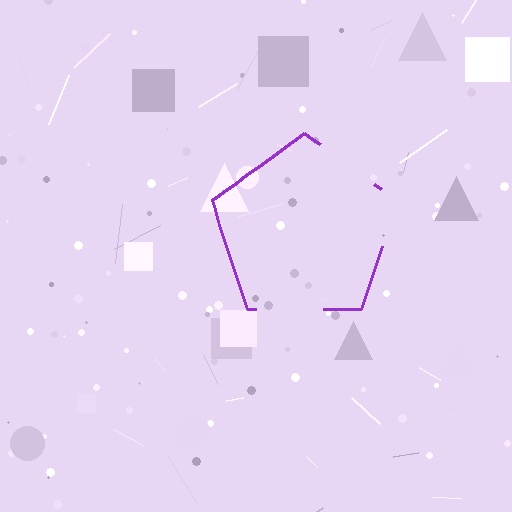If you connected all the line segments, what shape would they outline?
They would outline a pentagon.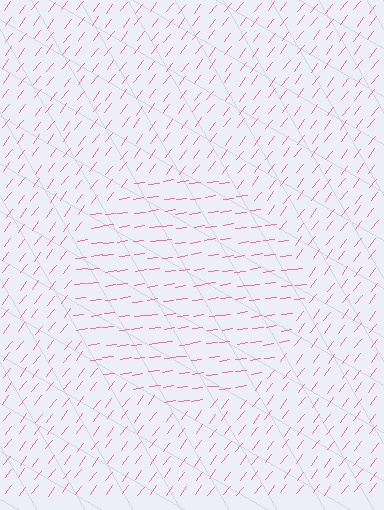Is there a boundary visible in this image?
Yes, there is a texture boundary formed by a change in line orientation.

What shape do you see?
I see a circle.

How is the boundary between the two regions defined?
The boundary is defined purely by a change in line orientation (approximately 45 degrees difference). All lines are the same color and thickness.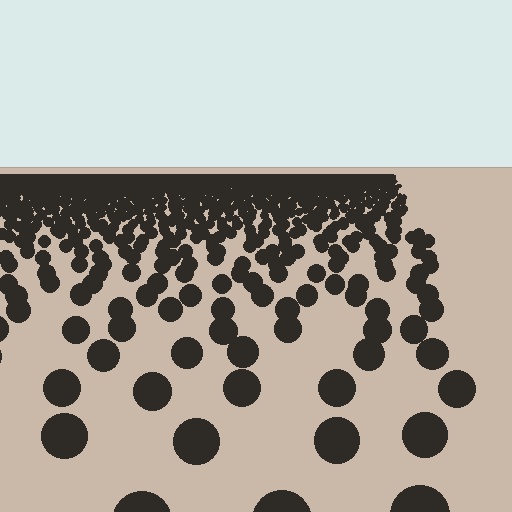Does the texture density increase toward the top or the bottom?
Density increases toward the top.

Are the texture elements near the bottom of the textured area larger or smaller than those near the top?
Larger. Near the bottom, elements are closer to the viewer and appear at a bigger on-screen size.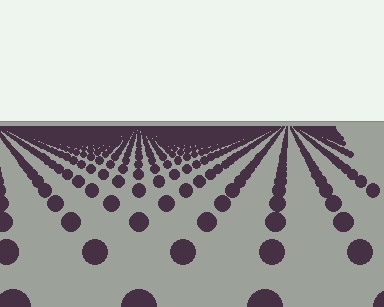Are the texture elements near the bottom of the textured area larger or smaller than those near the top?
Larger. Near the bottom, elements are closer to the viewer and appear at a bigger on-screen size.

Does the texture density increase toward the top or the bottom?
Density increases toward the top.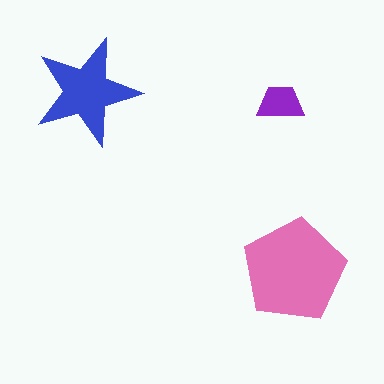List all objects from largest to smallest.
The pink pentagon, the blue star, the purple trapezoid.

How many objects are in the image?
There are 3 objects in the image.